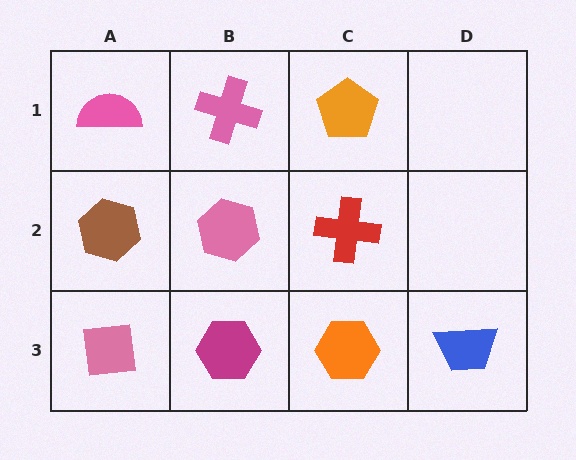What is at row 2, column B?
A pink hexagon.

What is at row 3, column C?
An orange hexagon.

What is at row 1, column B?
A pink cross.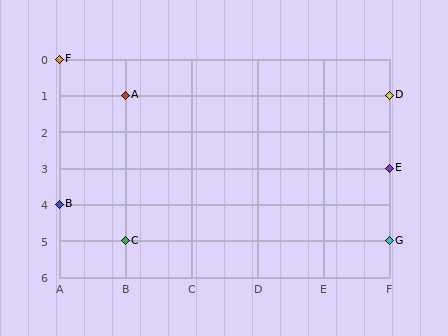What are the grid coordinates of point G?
Point G is at grid coordinates (F, 5).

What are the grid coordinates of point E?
Point E is at grid coordinates (F, 3).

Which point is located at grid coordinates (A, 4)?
Point B is at (A, 4).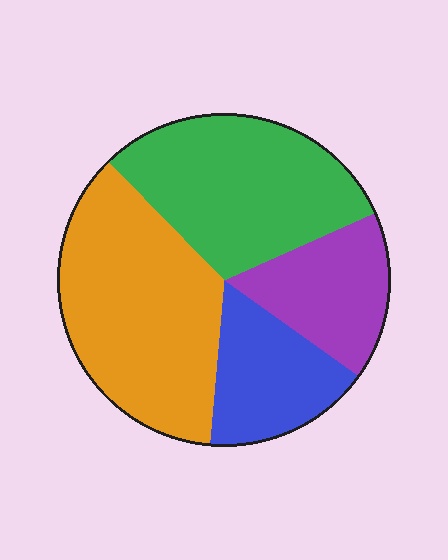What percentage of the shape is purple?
Purple takes up less than a quarter of the shape.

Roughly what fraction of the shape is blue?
Blue covers about 15% of the shape.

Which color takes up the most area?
Orange, at roughly 35%.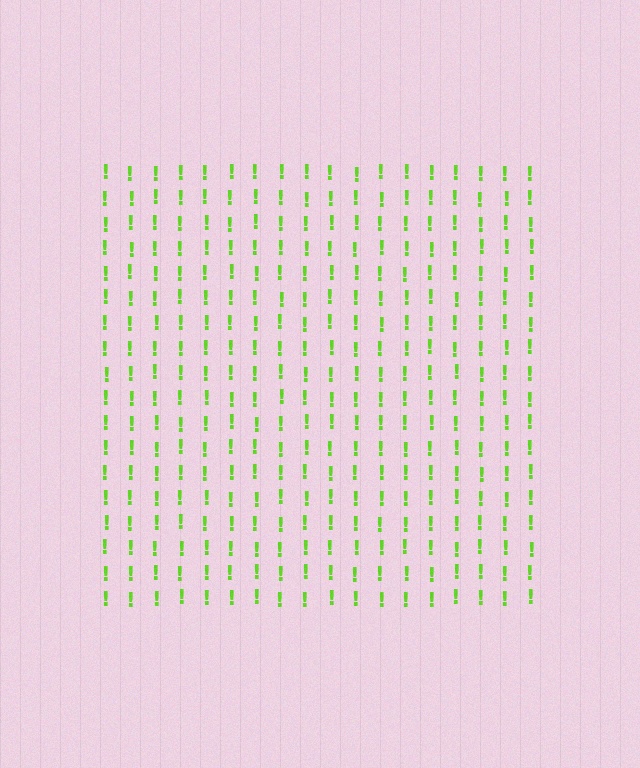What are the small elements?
The small elements are exclamation marks.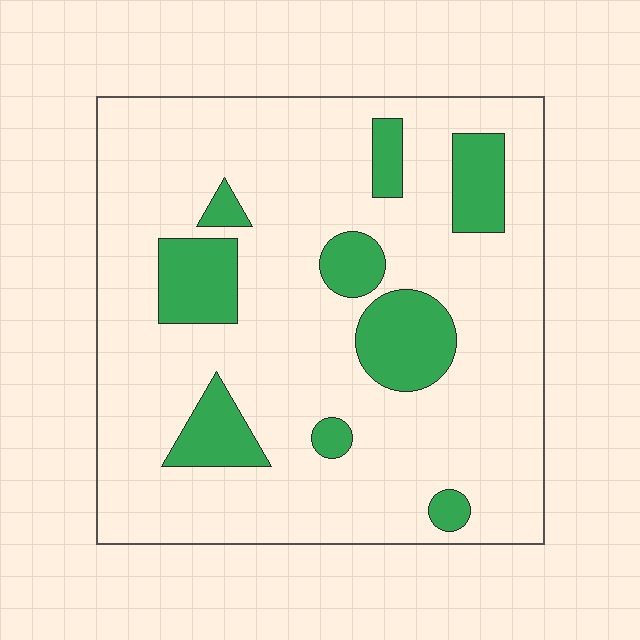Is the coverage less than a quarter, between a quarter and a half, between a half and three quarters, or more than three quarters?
Less than a quarter.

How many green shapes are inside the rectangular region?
9.